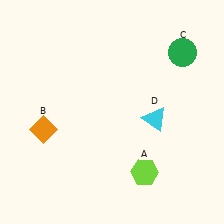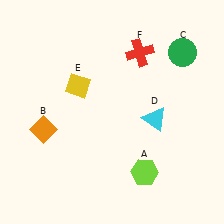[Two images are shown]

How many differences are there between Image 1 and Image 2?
There are 2 differences between the two images.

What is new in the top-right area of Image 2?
A red cross (F) was added in the top-right area of Image 2.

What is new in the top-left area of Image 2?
A yellow diamond (E) was added in the top-left area of Image 2.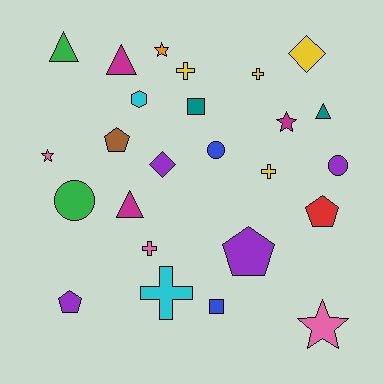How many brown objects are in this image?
There is 1 brown object.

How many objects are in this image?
There are 25 objects.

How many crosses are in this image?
There are 5 crosses.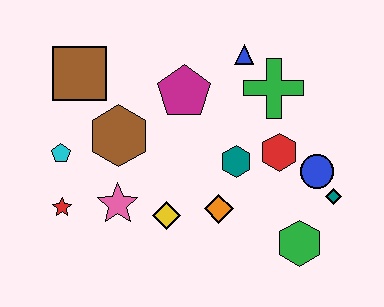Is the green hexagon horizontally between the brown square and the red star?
No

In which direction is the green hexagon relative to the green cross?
The green hexagon is below the green cross.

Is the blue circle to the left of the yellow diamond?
No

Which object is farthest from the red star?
The teal diamond is farthest from the red star.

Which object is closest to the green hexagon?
The teal diamond is closest to the green hexagon.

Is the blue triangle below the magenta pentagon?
No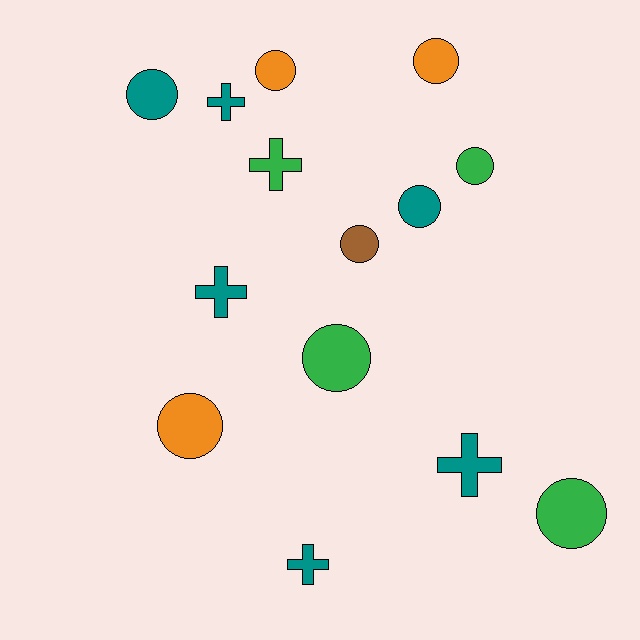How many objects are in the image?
There are 14 objects.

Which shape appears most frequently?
Circle, with 9 objects.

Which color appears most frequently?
Teal, with 6 objects.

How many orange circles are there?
There are 3 orange circles.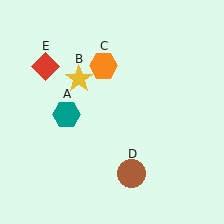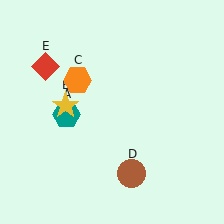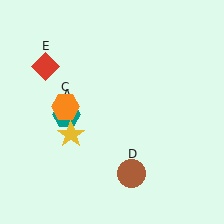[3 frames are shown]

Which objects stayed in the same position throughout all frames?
Teal hexagon (object A) and brown circle (object D) and red diamond (object E) remained stationary.